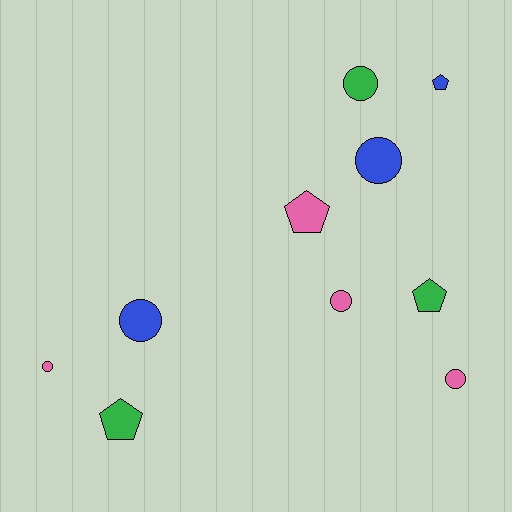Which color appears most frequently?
Pink, with 4 objects.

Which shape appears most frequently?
Circle, with 6 objects.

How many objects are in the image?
There are 10 objects.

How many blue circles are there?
There are 2 blue circles.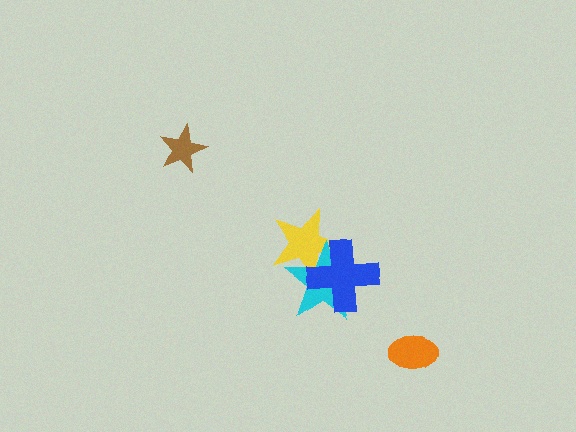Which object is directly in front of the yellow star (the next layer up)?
The cyan star is directly in front of the yellow star.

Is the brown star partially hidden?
No, no other shape covers it.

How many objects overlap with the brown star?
0 objects overlap with the brown star.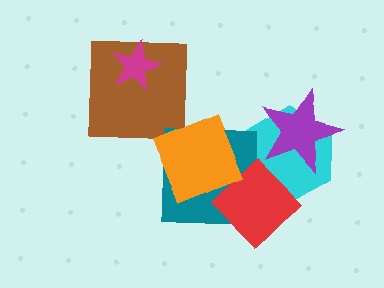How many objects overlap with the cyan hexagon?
3 objects overlap with the cyan hexagon.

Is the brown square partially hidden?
Yes, it is partially covered by another shape.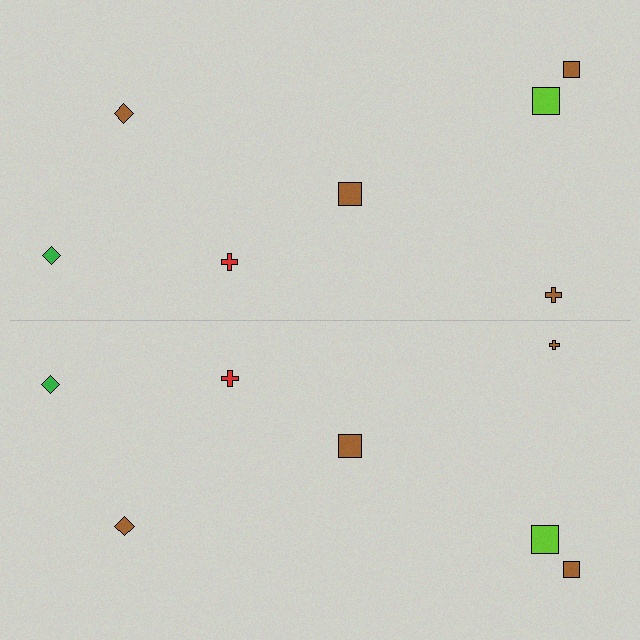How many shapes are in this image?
There are 14 shapes in this image.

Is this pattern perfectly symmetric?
No, the pattern is not perfectly symmetric. The brown cross on the bottom side has a different size than its mirror counterpart.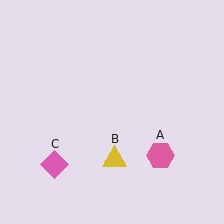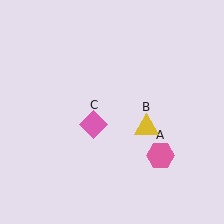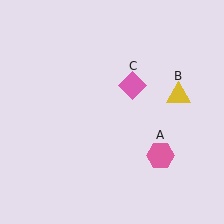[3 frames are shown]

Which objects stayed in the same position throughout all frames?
Pink hexagon (object A) remained stationary.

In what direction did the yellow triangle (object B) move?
The yellow triangle (object B) moved up and to the right.